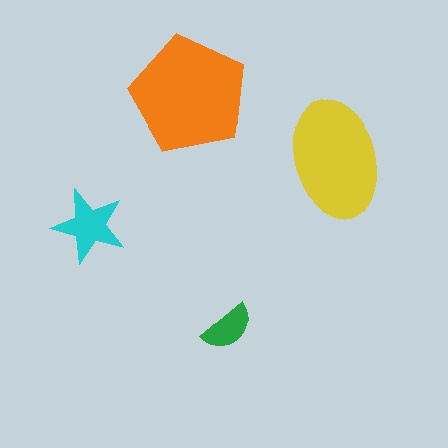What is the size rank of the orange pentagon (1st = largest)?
1st.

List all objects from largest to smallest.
The orange pentagon, the yellow ellipse, the cyan star, the green semicircle.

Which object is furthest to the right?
The yellow ellipse is rightmost.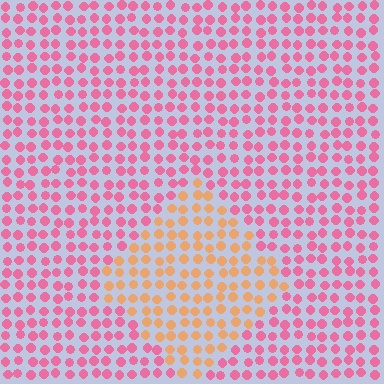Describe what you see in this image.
The image is filled with small pink elements in a uniform arrangement. A diamond-shaped region is visible where the elements are tinted to a slightly different hue, forming a subtle color boundary.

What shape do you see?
I see a diamond.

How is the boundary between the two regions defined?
The boundary is defined purely by a slight shift in hue (about 51 degrees). Spacing, size, and orientation are identical on both sides.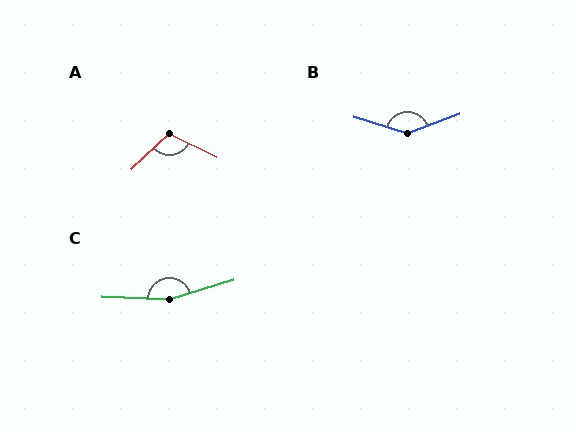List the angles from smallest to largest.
A (110°), B (143°), C (161°).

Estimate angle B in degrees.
Approximately 143 degrees.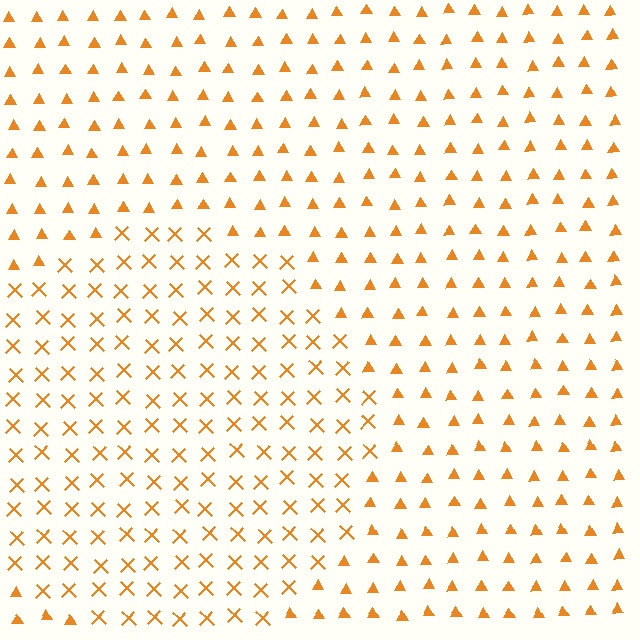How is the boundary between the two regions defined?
The boundary is defined by a change in element shape: X marks inside vs. triangles outside. All elements share the same color and spacing.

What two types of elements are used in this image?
The image uses X marks inside the circle region and triangles outside it.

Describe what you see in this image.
The image is filled with small orange elements arranged in a uniform grid. A circle-shaped region contains X marks, while the surrounding area contains triangles. The boundary is defined purely by the change in element shape.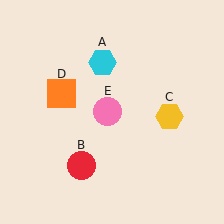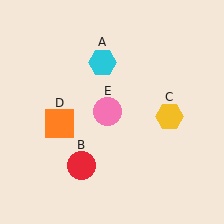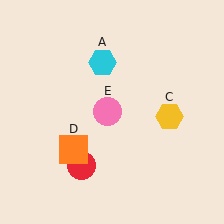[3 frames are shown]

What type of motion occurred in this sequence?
The orange square (object D) rotated counterclockwise around the center of the scene.